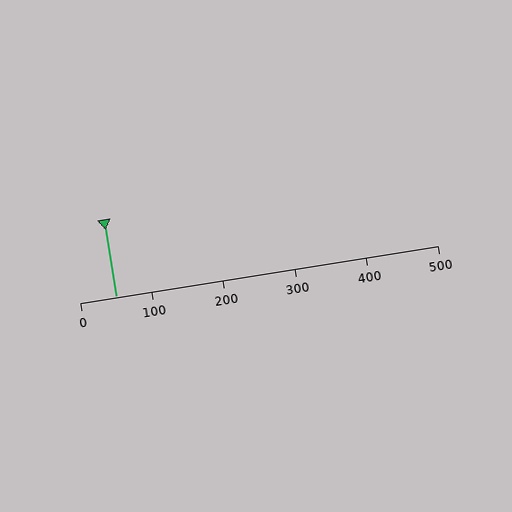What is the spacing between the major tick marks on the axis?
The major ticks are spaced 100 apart.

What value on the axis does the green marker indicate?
The marker indicates approximately 50.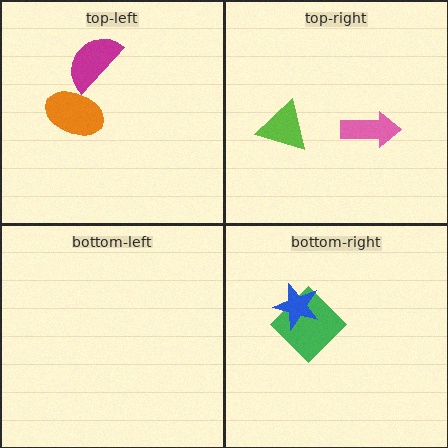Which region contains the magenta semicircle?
The top-left region.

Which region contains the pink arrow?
The top-right region.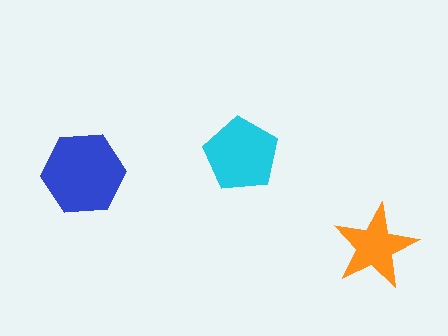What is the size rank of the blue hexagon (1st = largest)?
1st.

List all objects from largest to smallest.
The blue hexagon, the cyan pentagon, the orange star.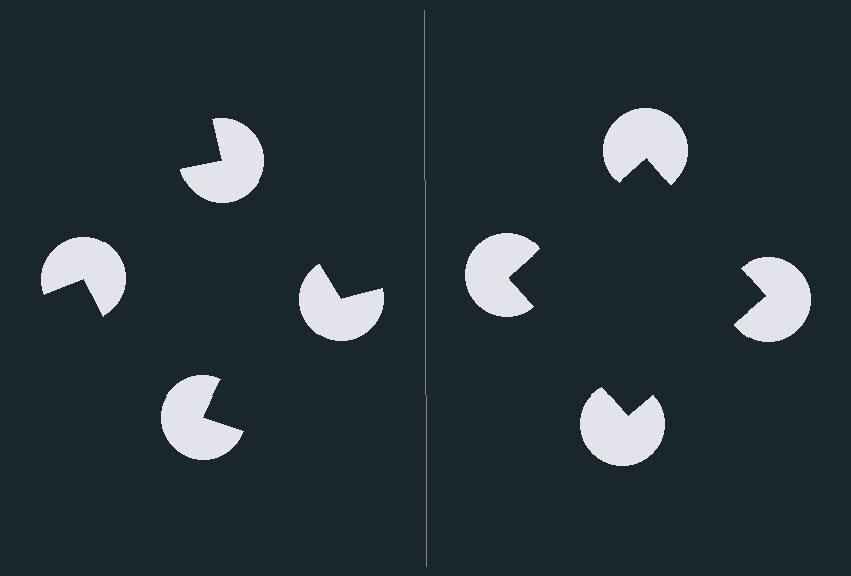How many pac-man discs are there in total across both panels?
8 — 4 on each side.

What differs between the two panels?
The pac-man discs are positioned identically on both sides; only the wedge orientations differ. On the right they align to a square; on the left they are misaligned.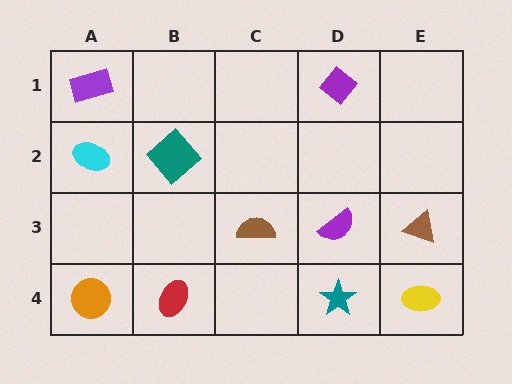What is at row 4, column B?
A red ellipse.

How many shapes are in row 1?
2 shapes.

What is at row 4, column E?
A yellow ellipse.